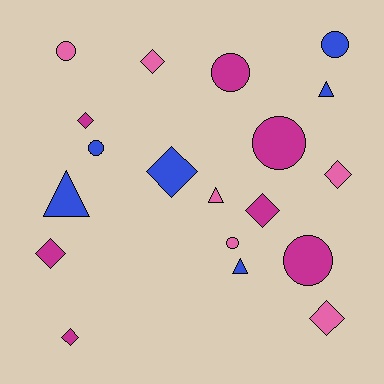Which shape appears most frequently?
Diamond, with 8 objects.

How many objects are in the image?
There are 19 objects.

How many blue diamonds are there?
There is 1 blue diamond.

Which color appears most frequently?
Magenta, with 7 objects.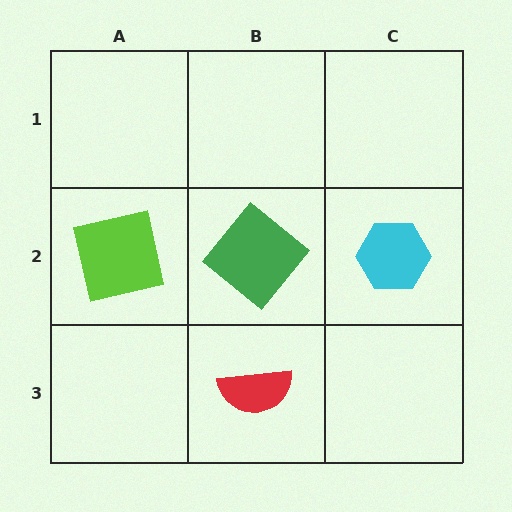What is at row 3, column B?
A red semicircle.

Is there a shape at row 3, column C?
No, that cell is empty.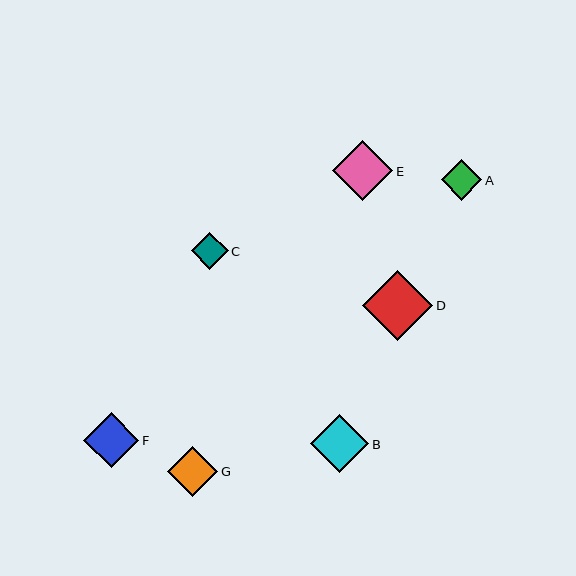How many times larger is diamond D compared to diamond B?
Diamond D is approximately 1.2 times the size of diamond B.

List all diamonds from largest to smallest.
From largest to smallest: D, E, B, F, G, A, C.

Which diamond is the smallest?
Diamond C is the smallest with a size of approximately 37 pixels.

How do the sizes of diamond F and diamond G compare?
Diamond F and diamond G are approximately the same size.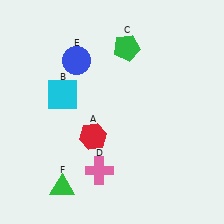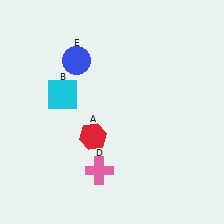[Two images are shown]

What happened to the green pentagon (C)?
The green pentagon (C) was removed in Image 2. It was in the top-right area of Image 1.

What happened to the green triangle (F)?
The green triangle (F) was removed in Image 2. It was in the bottom-left area of Image 1.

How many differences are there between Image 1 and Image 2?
There are 2 differences between the two images.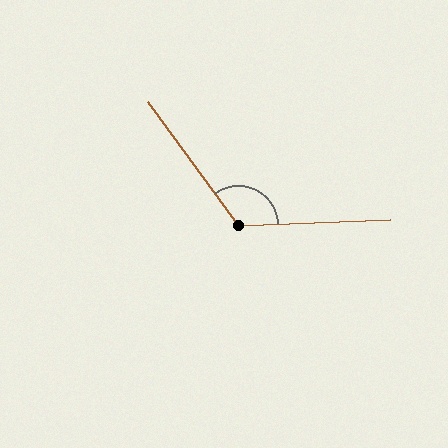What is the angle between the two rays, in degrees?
Approximately 123 degrees.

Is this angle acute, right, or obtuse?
It is obtuse.